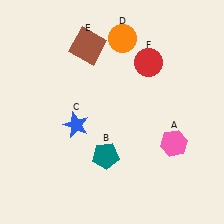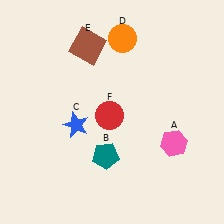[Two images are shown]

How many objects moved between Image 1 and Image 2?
1 object moved between the two images.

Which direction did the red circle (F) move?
The red circle (F) moved down.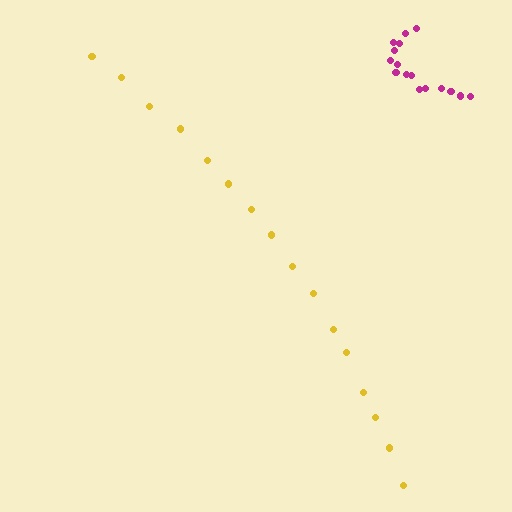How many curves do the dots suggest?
There are 2 distinct paths.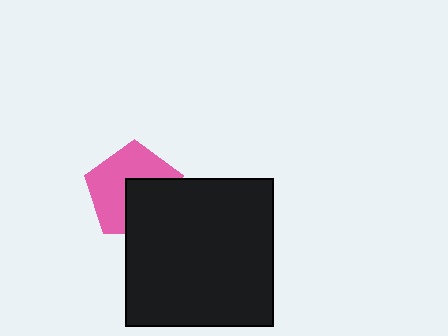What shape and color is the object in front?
The object in front is a black square.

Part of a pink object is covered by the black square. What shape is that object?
It is a pentagon.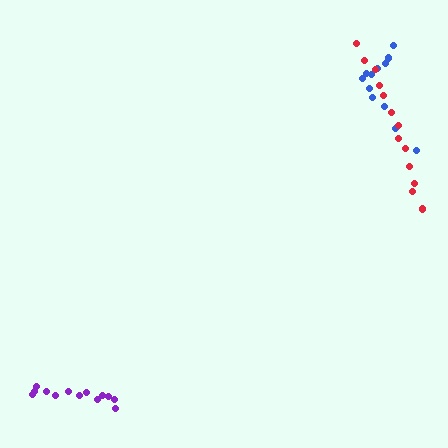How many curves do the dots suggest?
There are 3 distinct paths.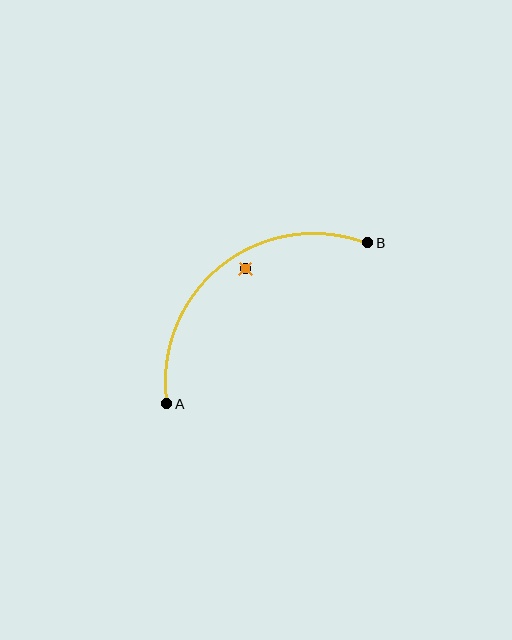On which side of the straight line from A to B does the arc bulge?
The arc bulges above and to the left of the straight line connecting A and B.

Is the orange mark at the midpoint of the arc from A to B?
No — the orange mark does not lie on the arc at all. It sits slightly inside the curve.